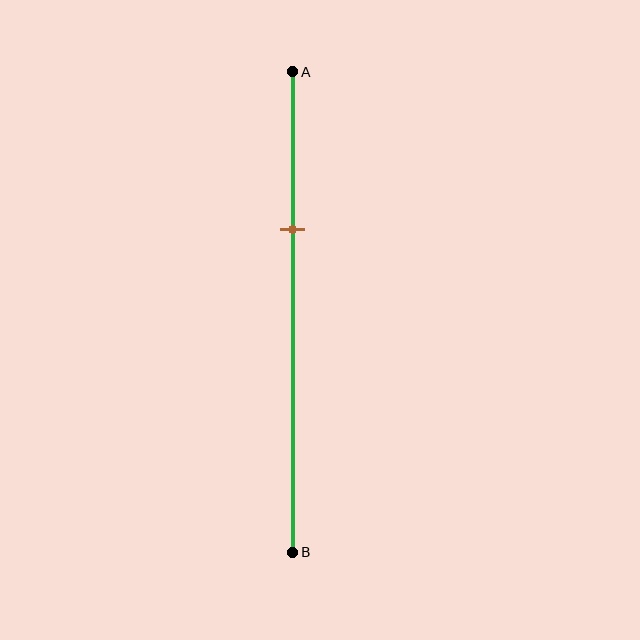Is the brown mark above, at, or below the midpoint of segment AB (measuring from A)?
The brown mark is above the midpoint of segment AB.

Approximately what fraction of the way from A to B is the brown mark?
The brown mark is approximately 35% of the way from A to B.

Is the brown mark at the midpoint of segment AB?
No, the mark is at about 35% from A, not at the 50% midpoint.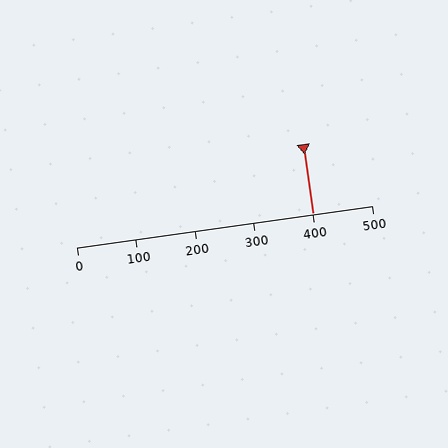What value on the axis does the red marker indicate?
The marker indicates approximately 400.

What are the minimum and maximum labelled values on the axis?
The axis runs from 0 to 500.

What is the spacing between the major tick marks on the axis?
The major ticks are spaced 100 apart.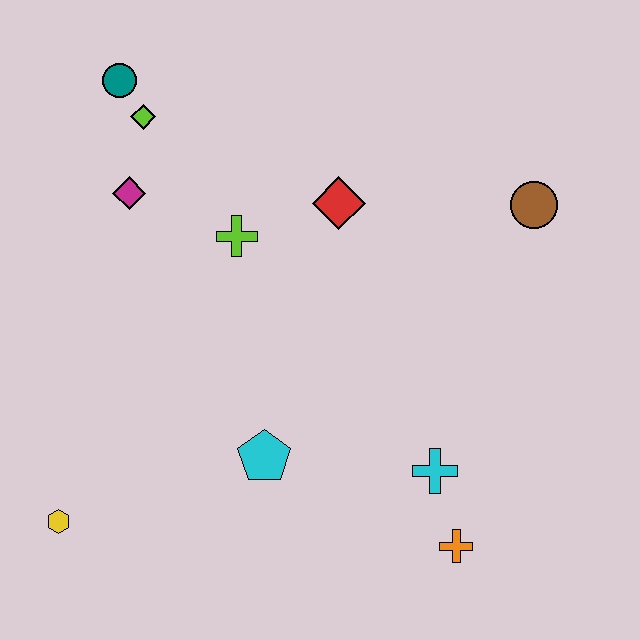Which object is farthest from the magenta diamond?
The orange cross is farthest from the magenta diamond.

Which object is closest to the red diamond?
The lime cross is closest to the red diamond.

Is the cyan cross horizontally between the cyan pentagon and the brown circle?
Yes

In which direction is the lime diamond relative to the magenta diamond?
The lime diamond is above the magenta diamond.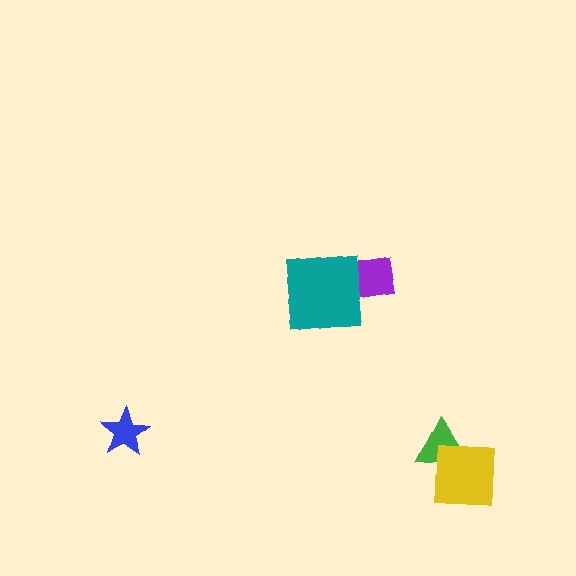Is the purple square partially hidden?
Yes, it is partially covered by another shape.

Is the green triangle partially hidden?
Yes, it is partially covered by another shape.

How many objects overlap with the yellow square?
1 object overlaps with the yellow square.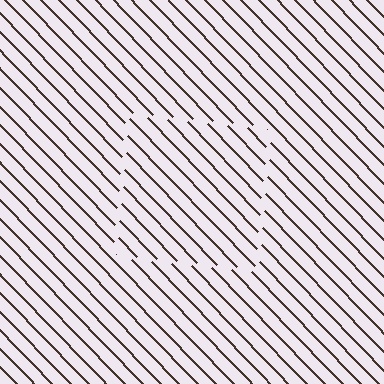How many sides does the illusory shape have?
4 sides — the line-ends trace a square.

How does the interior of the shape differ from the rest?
The interior of the shape contains the same grating, shifted by half a period — the contour is defined by the phase discontinuity where line-ends from the inner and outer gratings abut.